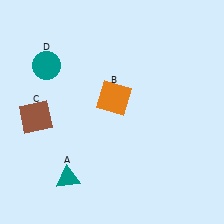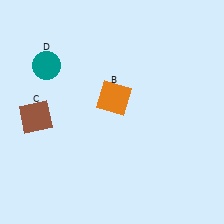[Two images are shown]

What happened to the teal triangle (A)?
The teal triangle (A) was removed in Image 2. It was in the bottom-left area of Image 1.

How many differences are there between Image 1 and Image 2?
There is 1 difference between the two images.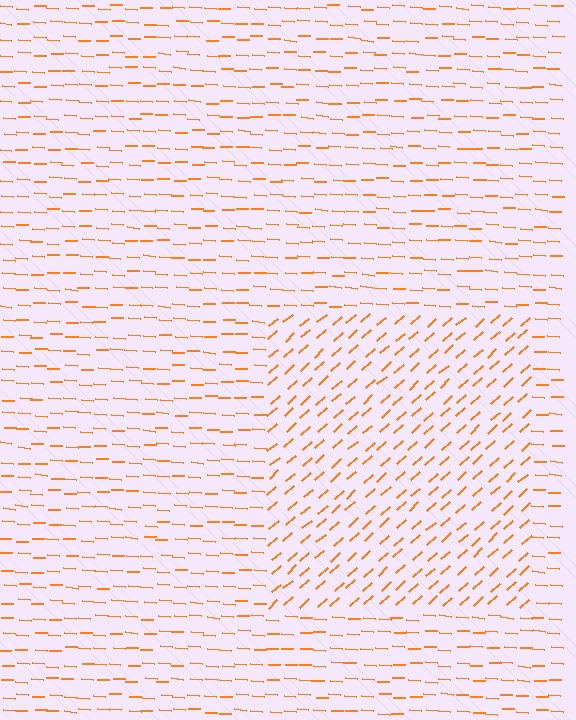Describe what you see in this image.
The image is filled with small orange line segments. A rectangle region in the image has lines oriented differently from the surrounding lines, creating a visible texture boundary.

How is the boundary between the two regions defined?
The boundary is defined purely by a change in line orientation (approximately 45 degrees difference). All lines are the same color and thickness.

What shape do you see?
I see a rectangle.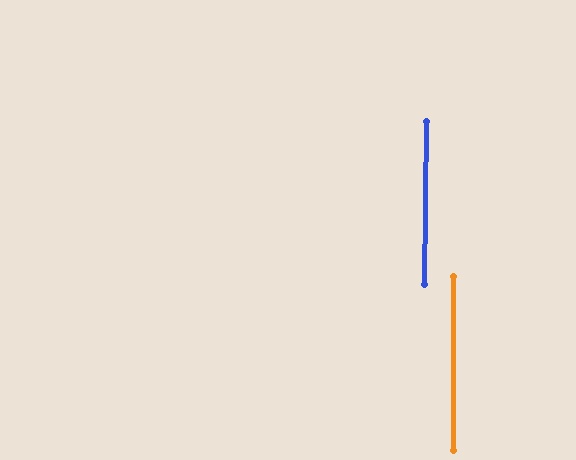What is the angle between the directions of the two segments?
Approximately 1 degree.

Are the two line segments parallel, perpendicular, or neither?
Parallel — their directions differ by only 0.8°.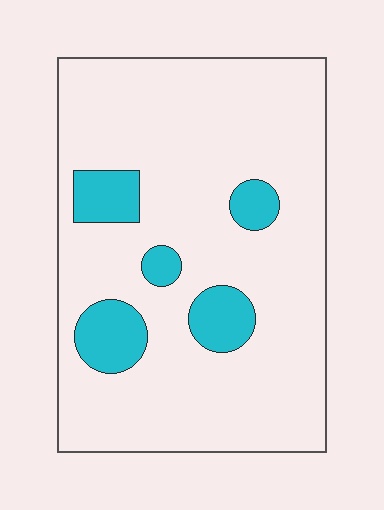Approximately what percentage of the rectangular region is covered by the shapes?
Approximately 15%.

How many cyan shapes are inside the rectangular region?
5.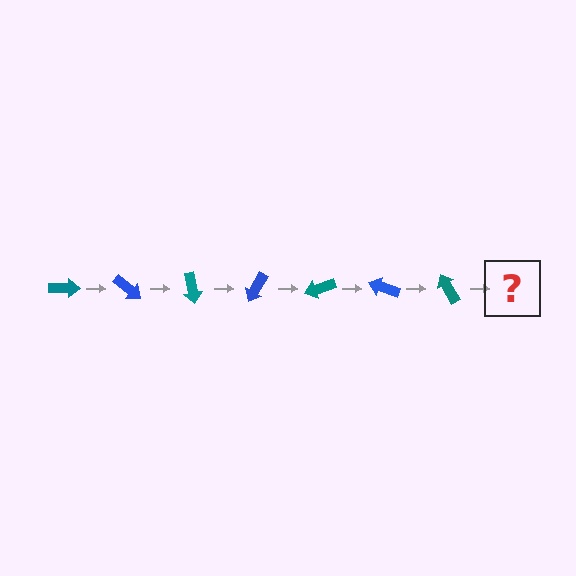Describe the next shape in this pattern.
It should be a blue arrow, rotated 280 degrees from the start.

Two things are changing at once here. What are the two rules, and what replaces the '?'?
The two rules are that it rotates 40 degrees each step and the color cycles through teal and blue. The '?' should be a blue arrow, rotated 280 degrees from the start.